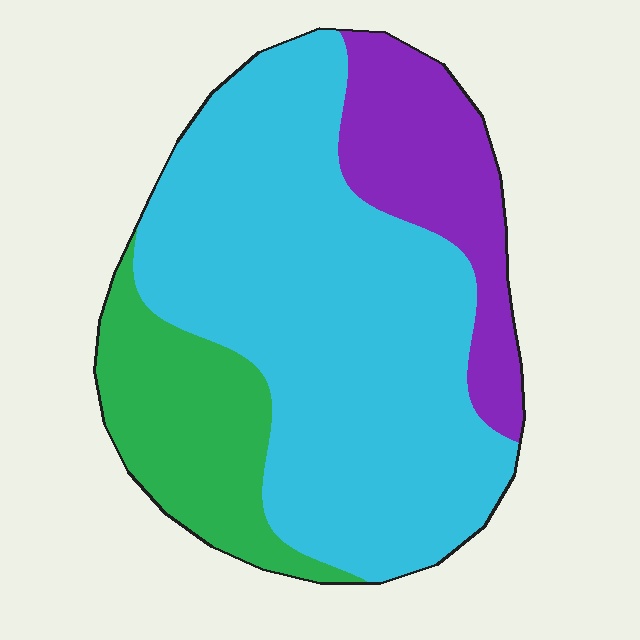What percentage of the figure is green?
Green covers roughly 20% of the figure.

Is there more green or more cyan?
Cyan.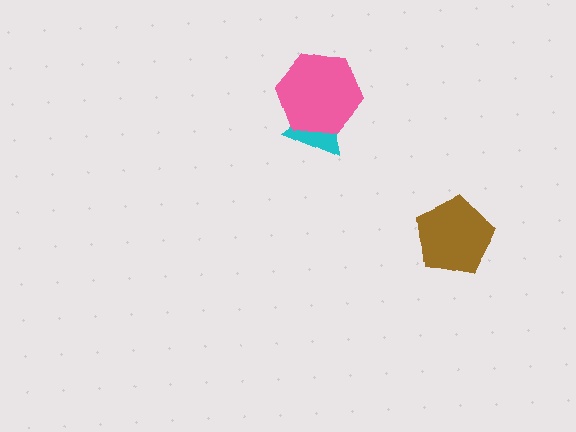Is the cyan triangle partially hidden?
Yes, it is partially covered by another shape.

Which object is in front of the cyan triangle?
The pink hexagon is in front of the cyan triangle.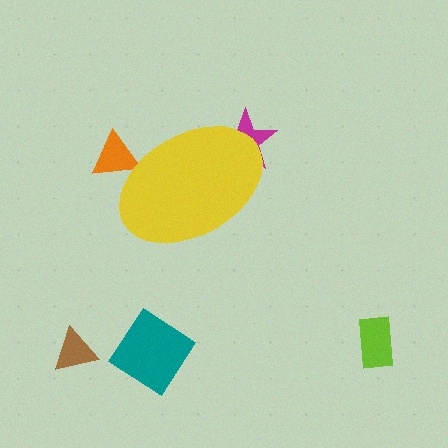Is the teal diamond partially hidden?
No, the teal diamond is fully visible.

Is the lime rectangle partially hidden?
No, the lime rectangle is fully visible.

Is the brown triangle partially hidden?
No, the brown triangle is fully visible.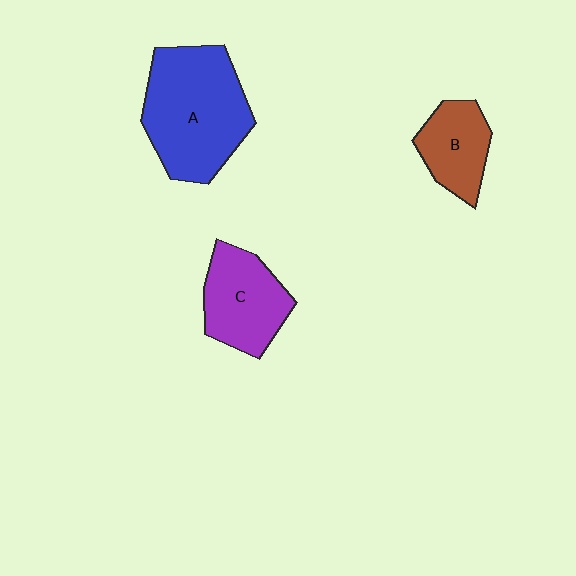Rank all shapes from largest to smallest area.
From largest to smallest: A (blue), C (purple), B (brown).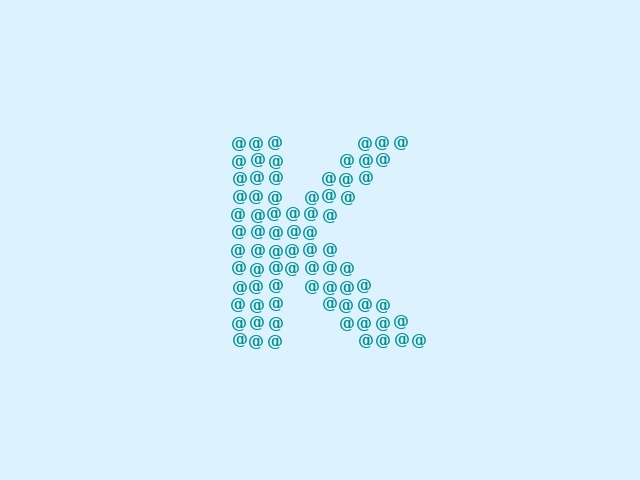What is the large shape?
The large shape is the letter K.